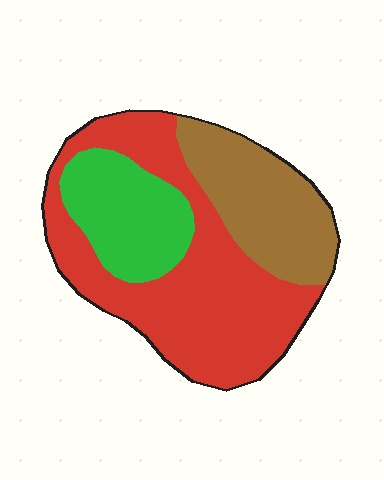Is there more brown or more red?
Red.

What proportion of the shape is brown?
Brown covers 26% of the shape.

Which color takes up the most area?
Red, at roughly 55%.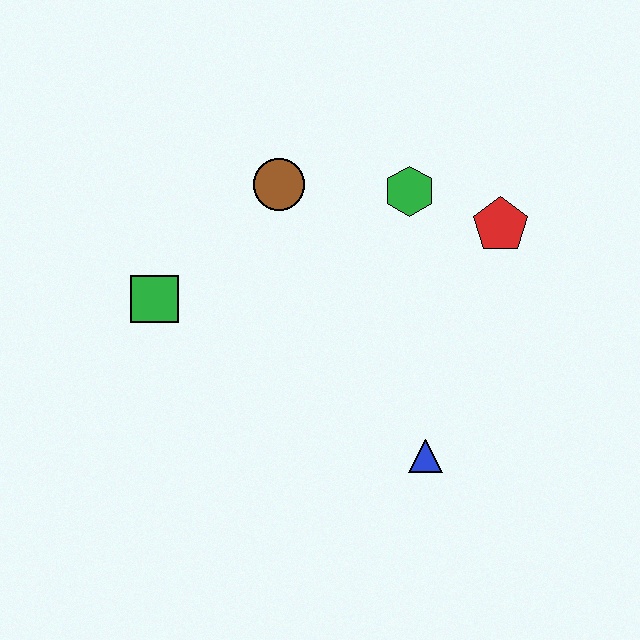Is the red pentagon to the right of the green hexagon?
Yes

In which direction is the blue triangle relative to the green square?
The blue triangle is to the right of the green square.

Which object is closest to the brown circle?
The green hexagon is closest to the brown circle.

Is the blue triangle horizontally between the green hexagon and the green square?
No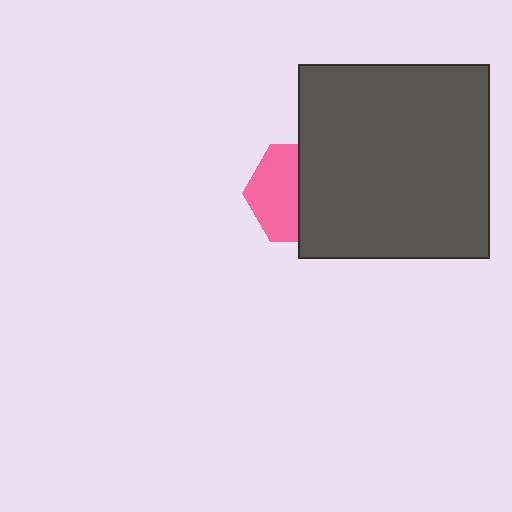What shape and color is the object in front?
The object in front is a dark gray rectangle.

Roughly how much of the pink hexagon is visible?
About half of it is visible (roughly 49%).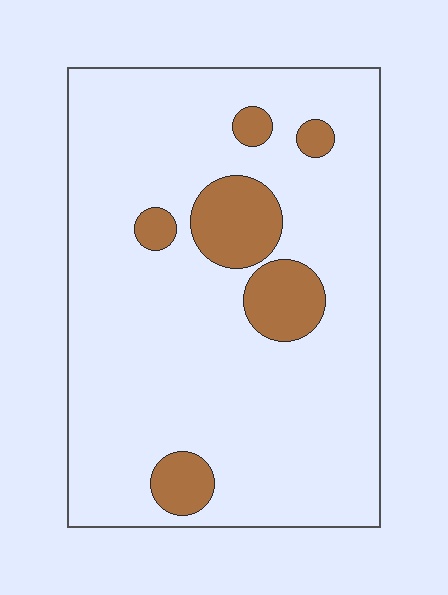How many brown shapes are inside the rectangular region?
6.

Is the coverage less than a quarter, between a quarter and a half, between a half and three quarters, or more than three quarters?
Less than a quarter.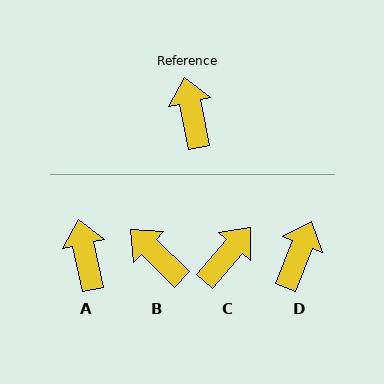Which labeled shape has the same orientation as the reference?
A.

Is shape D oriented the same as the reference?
No, it is off by about 33 degrees.